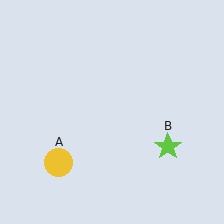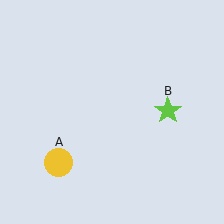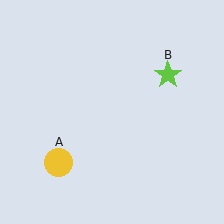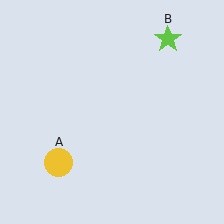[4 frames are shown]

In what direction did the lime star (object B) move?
The lime star (object B) moved up.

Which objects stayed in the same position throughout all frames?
Yellow circle (object A) remained stationary.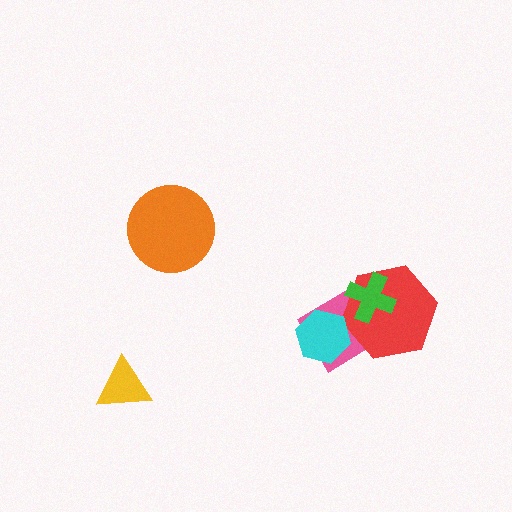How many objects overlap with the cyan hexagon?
1 object overlaps with the cyan hexagon.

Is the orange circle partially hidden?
No, no other shape covers it.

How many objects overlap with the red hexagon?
2 objects overlap with the red hexagon.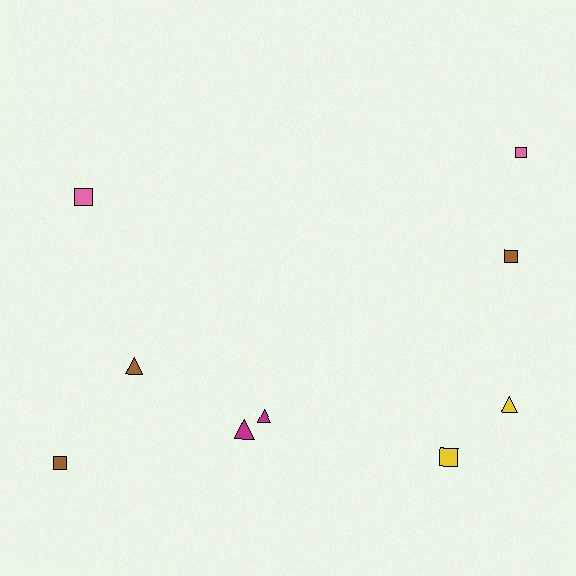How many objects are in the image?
There are 9 objects.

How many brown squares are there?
There are 2 brown squares.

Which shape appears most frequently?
Square, with 5 objects.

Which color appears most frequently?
Brown, with 3 objects.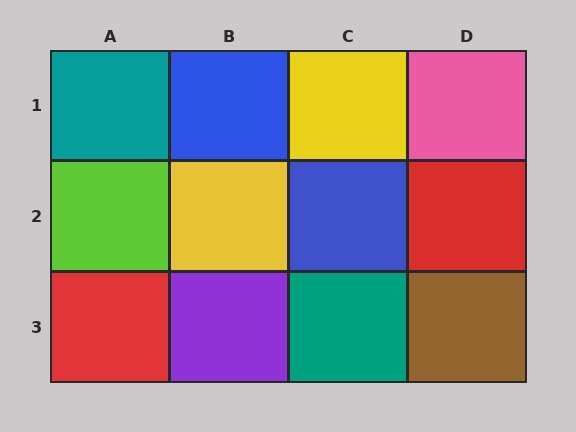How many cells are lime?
1 cell is lime.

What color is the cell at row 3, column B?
Purple.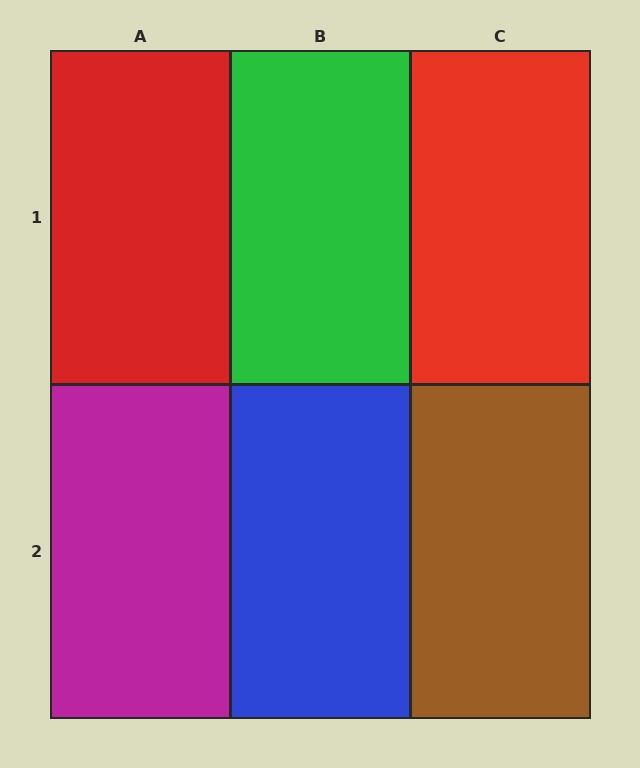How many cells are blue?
1 cell is blue.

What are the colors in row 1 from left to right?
Red, green, red.